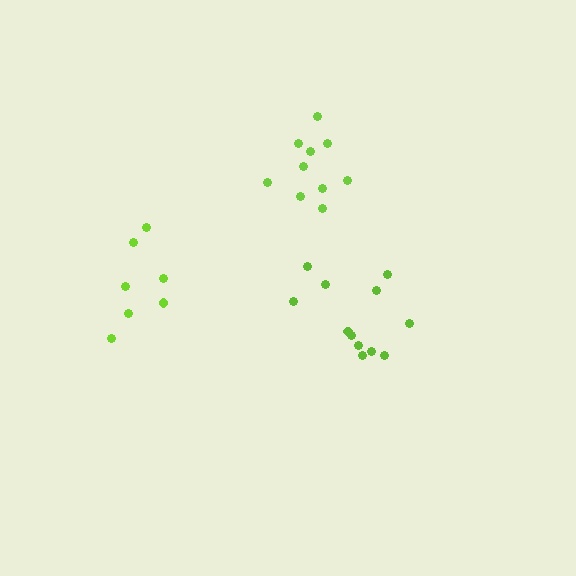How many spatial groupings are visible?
There are 3 spatial groupings.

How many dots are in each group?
Group 1: 12 dots, Group 2: 7 dots, Group 3: 10 dots (29 total).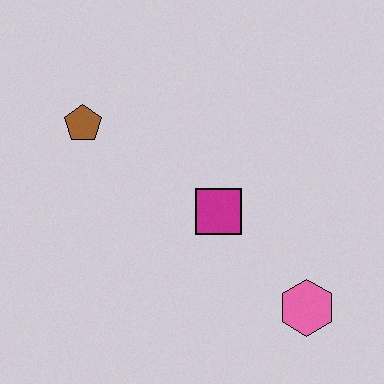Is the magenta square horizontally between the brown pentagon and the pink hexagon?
Yes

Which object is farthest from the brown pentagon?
The pink hexagon is farthest from the brown pentagon.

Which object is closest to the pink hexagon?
The magenta square is closest to the pink hexagon.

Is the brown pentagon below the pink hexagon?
No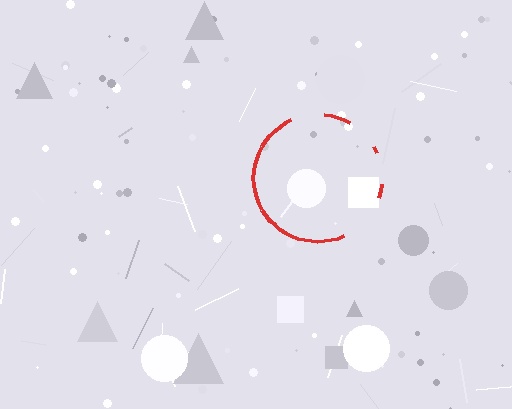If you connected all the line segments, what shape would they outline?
They would outline a circle.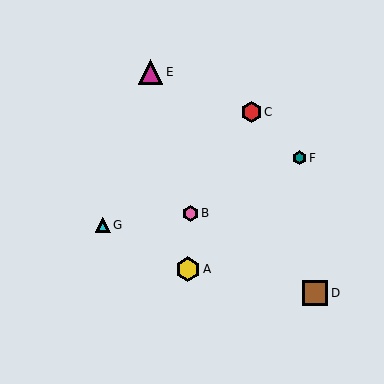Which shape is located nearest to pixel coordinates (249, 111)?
The red hexagon (labeled C) at (251, 112) is nearest to that location.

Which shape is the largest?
The brown square (labeled D) is the largest.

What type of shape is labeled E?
Shape E is a magenta triangle.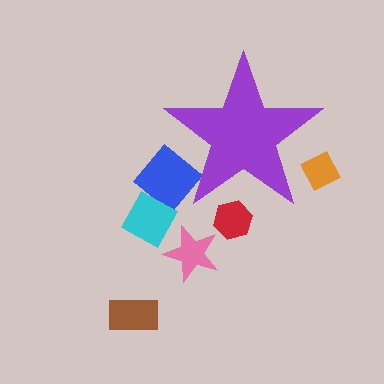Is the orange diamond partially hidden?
Yes, the orange diamond is partially hidden behind the purple star.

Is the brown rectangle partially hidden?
No, the brown rectangle is fully visible.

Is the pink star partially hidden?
No, the pink star is fully visible.